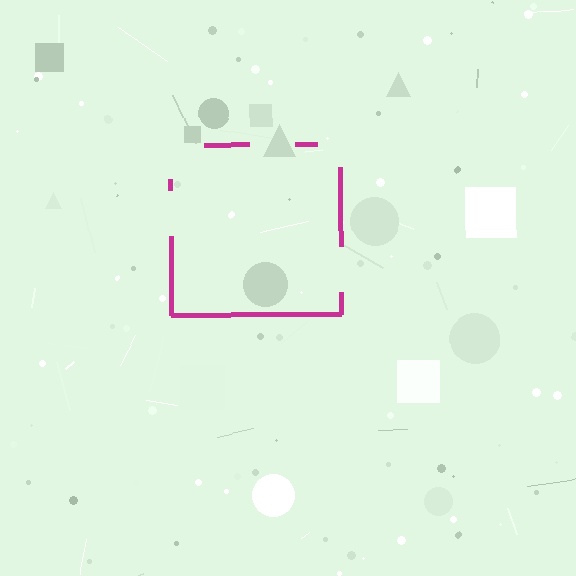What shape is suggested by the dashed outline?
The dashed outline suggests a square.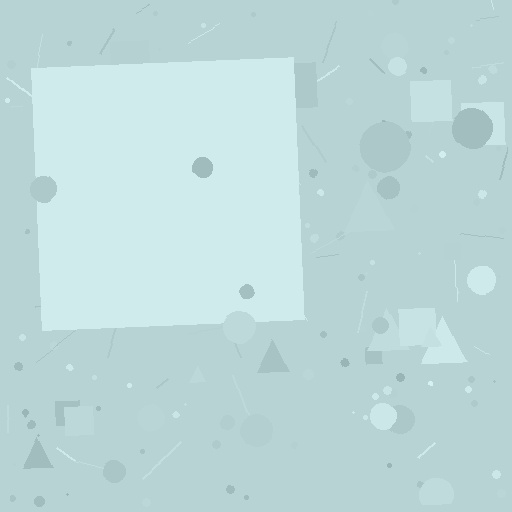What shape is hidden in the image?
A square is hidden in the image.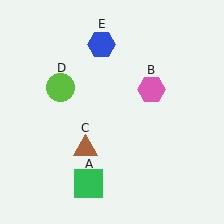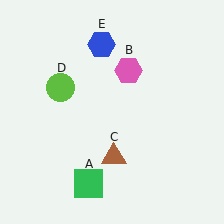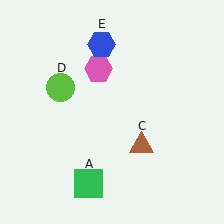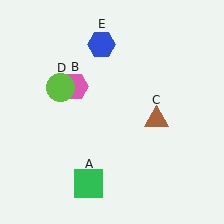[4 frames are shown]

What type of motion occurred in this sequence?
The pink hexagon (object B), brown triangle (object C) rotated counterclockwise around the center of the scene.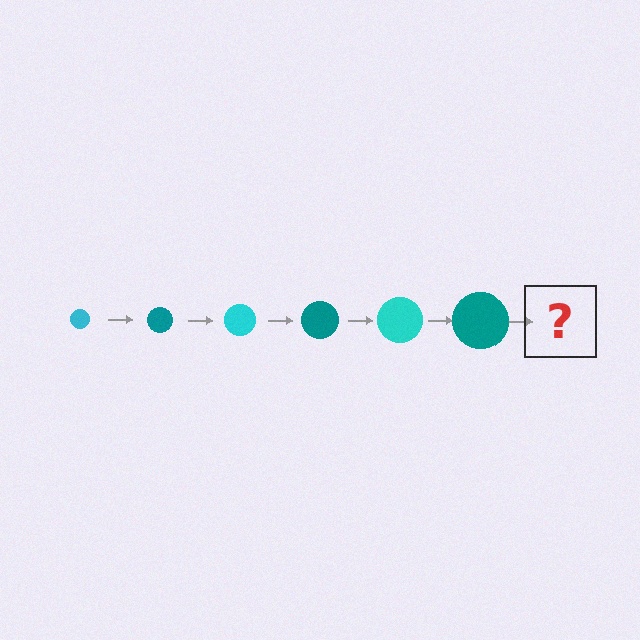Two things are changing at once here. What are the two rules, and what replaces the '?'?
The two rules are that the circle grows larger each step and the color cycles through cyan and teal. The '?' should be a cyan circle, larger than the previous one.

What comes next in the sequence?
The next element should be a cyan circle, larger than the previous one.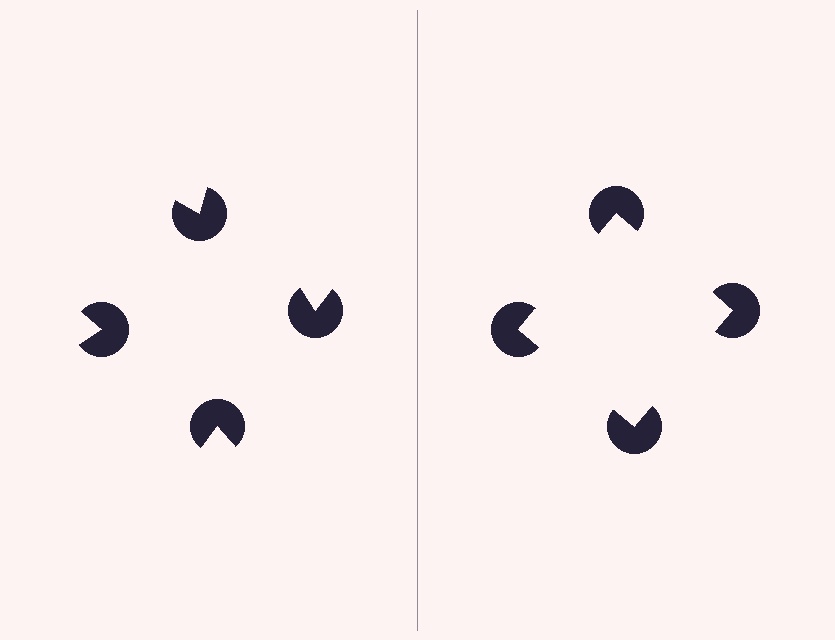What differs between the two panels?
The pac-man discs are positioned identically on both sides; only the wedge orientations differ. On the right they align to a square; on the left they are misaligned.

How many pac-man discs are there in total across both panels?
8 — 4 on each side.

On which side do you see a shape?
An illusory square appears on the right side. On the left side the wedge cuts are rotated, so no coherent shape forms.